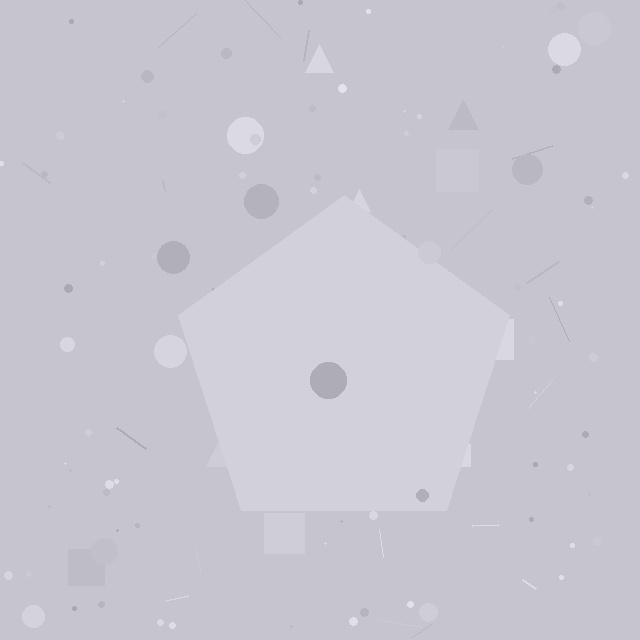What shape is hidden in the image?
A pentagon is hidden in the image.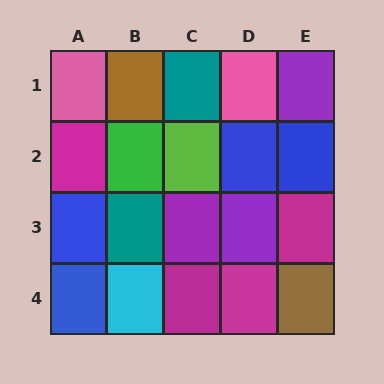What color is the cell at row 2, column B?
Green.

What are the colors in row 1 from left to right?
Pink, brown, teal, pink, purple.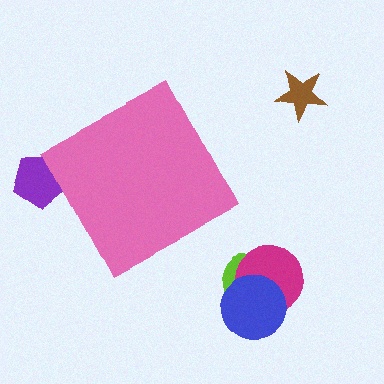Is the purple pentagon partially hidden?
Yes, the purple pentagon is partially hidden behind the pink diamond.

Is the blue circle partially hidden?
No, the blue circle is fully visible.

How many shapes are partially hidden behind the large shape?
1 shape is partially hidden.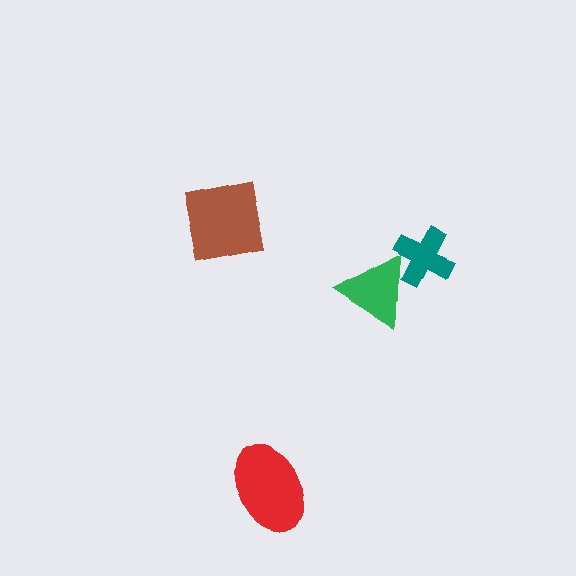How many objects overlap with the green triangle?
1 object overlaps with the green triangle.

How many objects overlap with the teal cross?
1 object overlaps with the teal cross.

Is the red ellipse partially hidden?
No, no other shape covers it.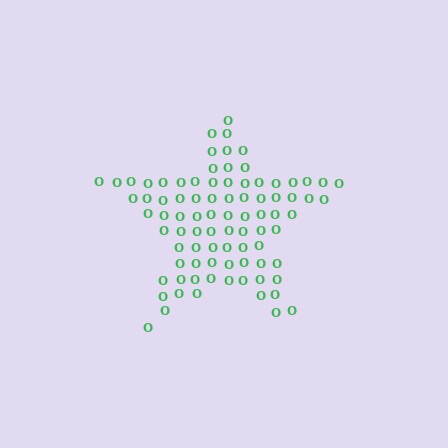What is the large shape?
The large shape is a star.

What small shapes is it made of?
It is made of small letter O's.